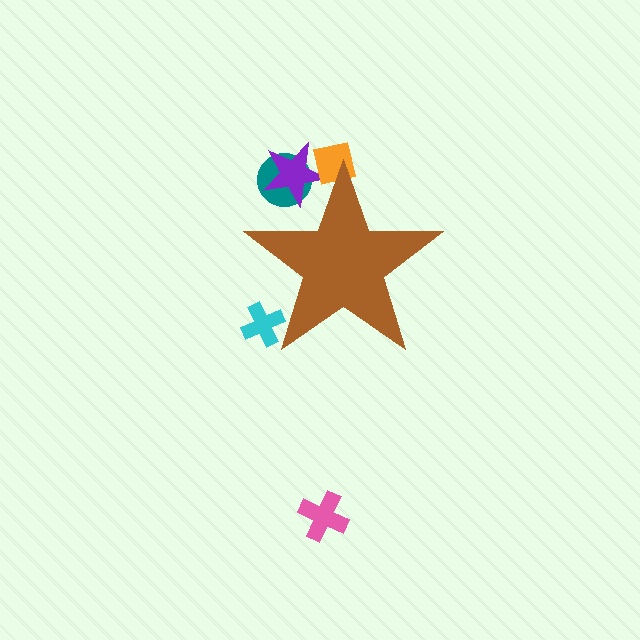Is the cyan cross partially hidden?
Yes, the cyan cross is partially hidden behind the brown star.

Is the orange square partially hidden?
Yes, the orange square is partially hidden behind the brown star.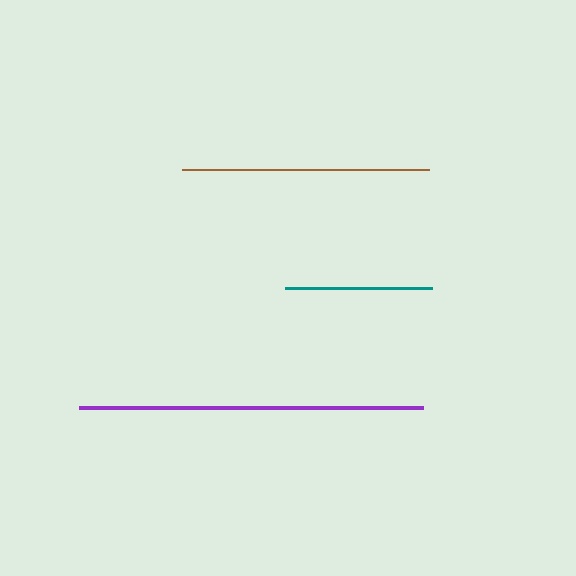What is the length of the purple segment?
The purple segment is approximately 344 pixels long.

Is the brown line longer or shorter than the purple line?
The purple line is longer than the brown line.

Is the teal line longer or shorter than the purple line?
The purple line is longer than the teal line.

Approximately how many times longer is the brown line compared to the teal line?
The brown line is approximately 1.7 times the length of the teal line.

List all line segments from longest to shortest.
From longest to shortest: purple, brown, teal.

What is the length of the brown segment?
The brown segment is approximately 246 pixels long.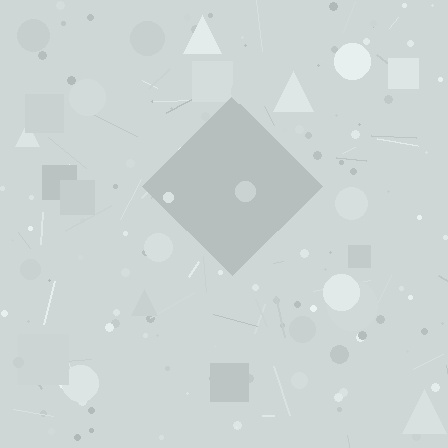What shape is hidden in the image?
A diamond is hidden in the image.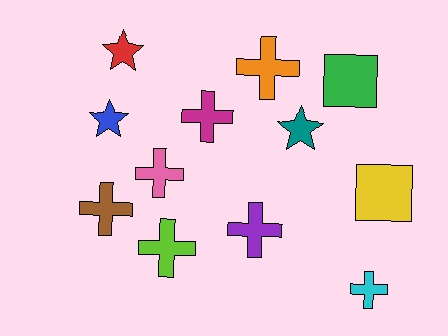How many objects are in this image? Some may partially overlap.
There are 12 objects.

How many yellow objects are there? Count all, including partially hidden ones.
There is 1 yellow object.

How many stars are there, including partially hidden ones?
There are 3 stars.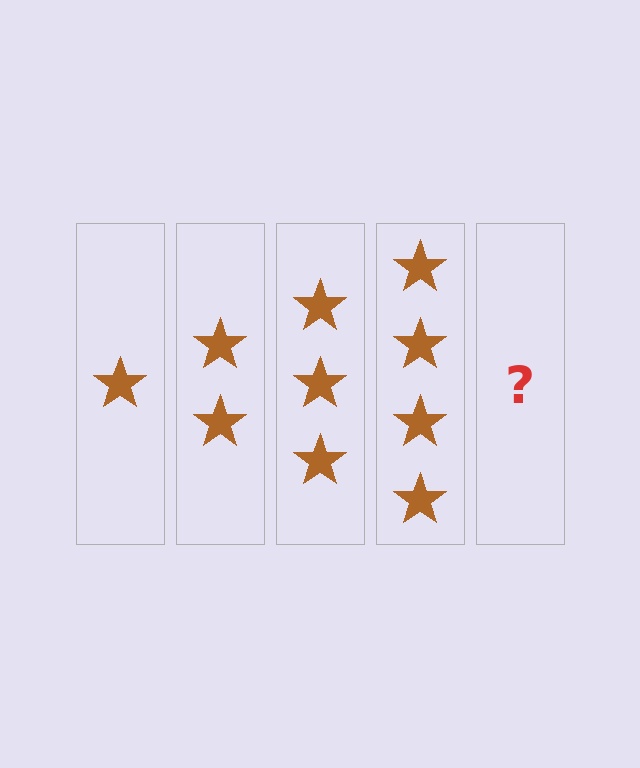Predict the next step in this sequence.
The next step is 5 stars.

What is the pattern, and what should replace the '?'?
The pattern is that each step adds one more star. The '?' should be 5 stars.